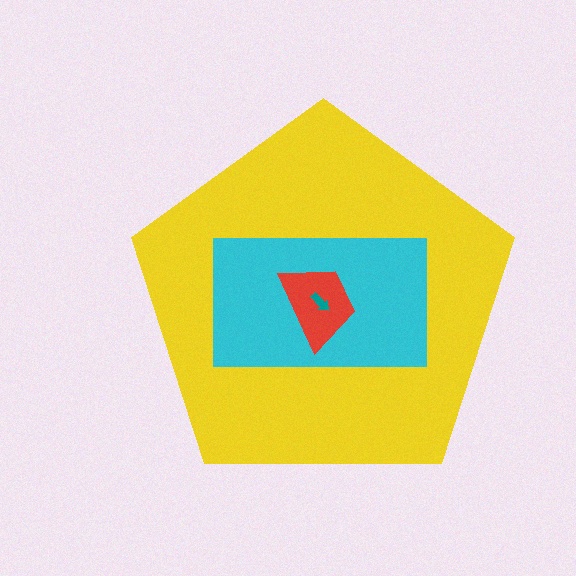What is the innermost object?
The teal arrow.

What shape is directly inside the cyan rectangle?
The red trapezoid.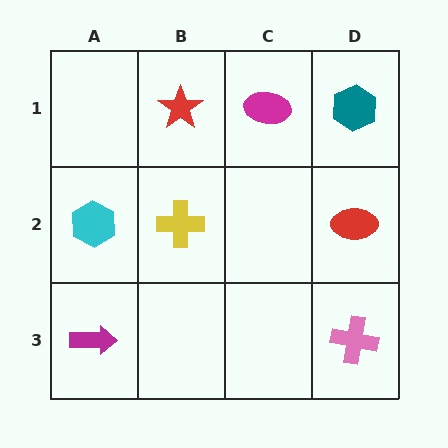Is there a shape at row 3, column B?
No, that cell is empty.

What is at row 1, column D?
A teal hexagon.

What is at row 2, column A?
A cyan hexagon.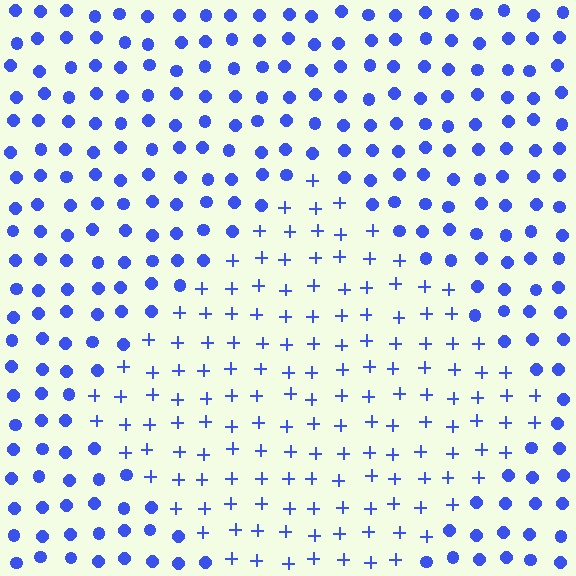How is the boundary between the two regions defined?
The boundary is defined by a change in element shape: plus signs inside vs. circles outside. All elements share the same color and spacing.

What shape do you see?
I see a diamond.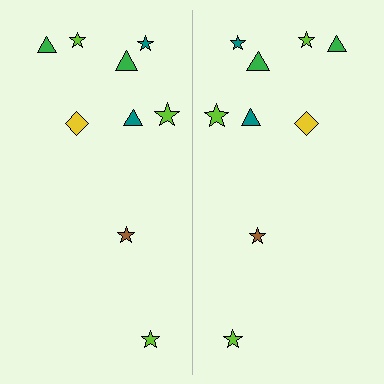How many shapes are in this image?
There are 18 shapes in this image.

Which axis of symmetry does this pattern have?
The pattern has a vertical axis of symmetry running through the center of the image.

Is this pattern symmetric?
Yes, this pattern has bilateral (reflection) symmetry.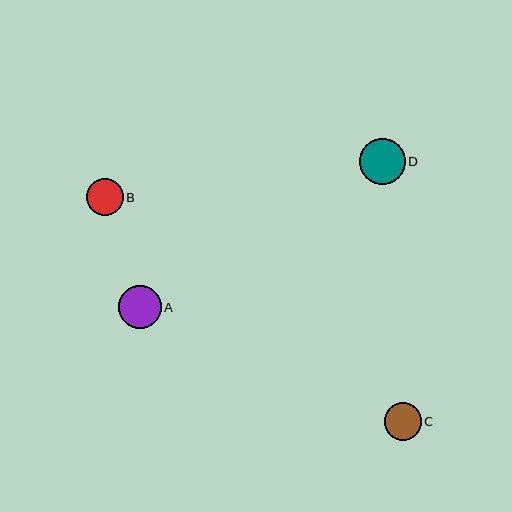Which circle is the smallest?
Circle B is the smallest with a size of approximately 36 pixels.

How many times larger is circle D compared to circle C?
Circle D is approximately 1.2 times the size of circle C.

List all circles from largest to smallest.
From largest to smallest: D, A, C, B.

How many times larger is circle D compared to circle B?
Circle D is approximately 1.3 times the size of circle B.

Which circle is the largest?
Circle D is the largest with a size of approximately 45 pixels.